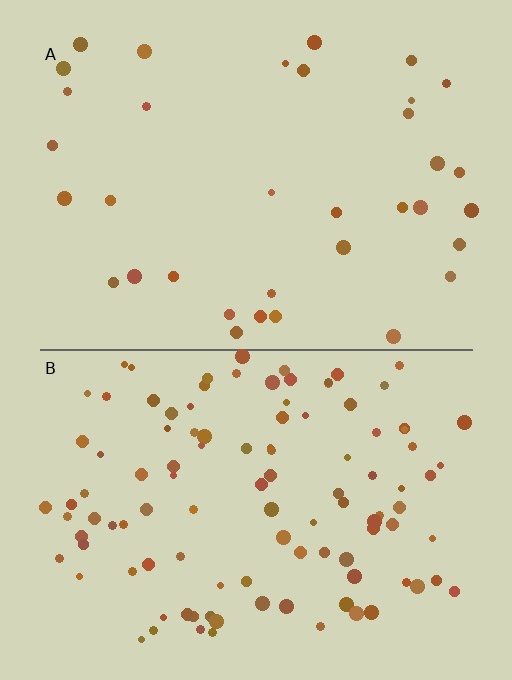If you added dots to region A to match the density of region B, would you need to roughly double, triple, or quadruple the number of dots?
Approximately triple.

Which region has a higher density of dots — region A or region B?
B (the bottom).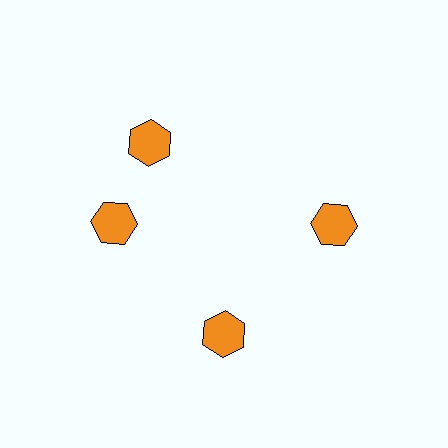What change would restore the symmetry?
The symmetry would be restored by rotating it back into even spacing with its neighbors so that all 4 hexagons sit at equal angles and equal distance from the center.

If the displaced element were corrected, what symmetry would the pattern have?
It would have 4-fold rotational symmetry — the pattern would map onto itself every 90 degrees.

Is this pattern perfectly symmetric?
No. The 4 orange hexagons are arranged in a ring, but one element near the 12 o'clock position is rotated out of alignment along the ring, breaking the 4-fold rotational symmetry.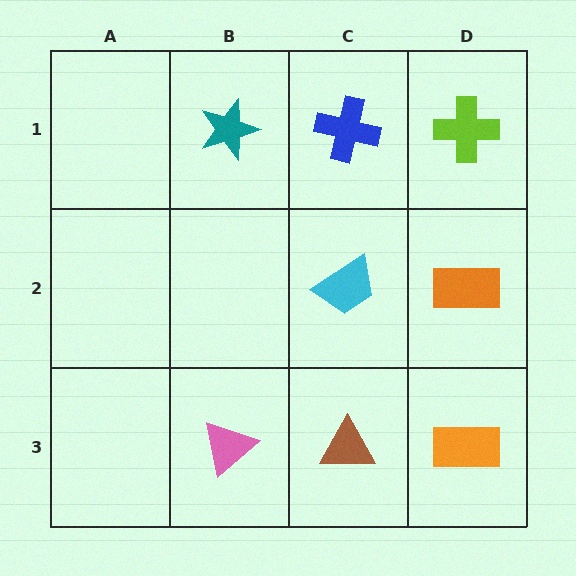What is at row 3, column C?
A brown triangle.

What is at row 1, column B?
A teal star.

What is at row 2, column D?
An orange rectangle.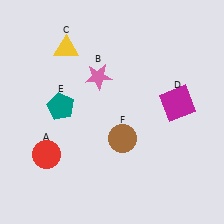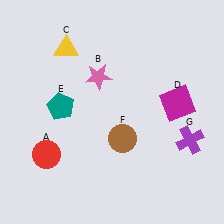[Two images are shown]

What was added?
A purple cross (G) was added in Image 2.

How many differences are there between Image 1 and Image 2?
There is 1 difference between the two images.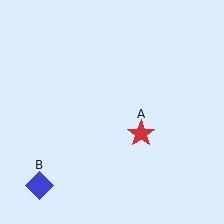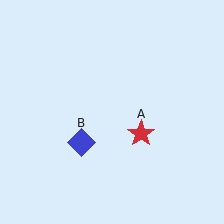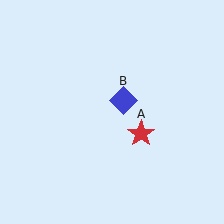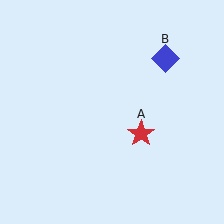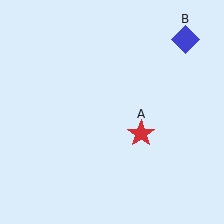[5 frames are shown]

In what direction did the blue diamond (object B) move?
The blue diamond (object B) moved up and to the right.